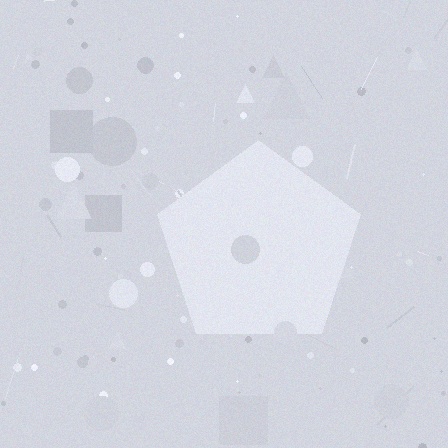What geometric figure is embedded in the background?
A pentagon is embedded in the background.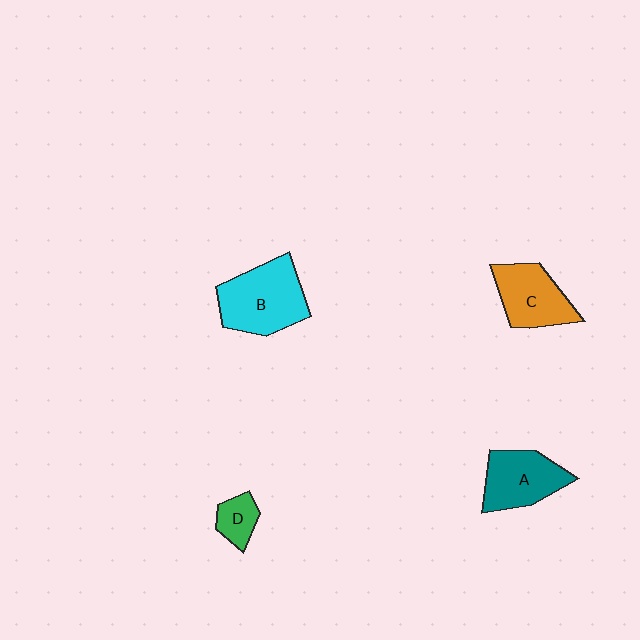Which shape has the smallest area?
Shape D (green).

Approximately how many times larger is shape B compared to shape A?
Approximately 1.3 times.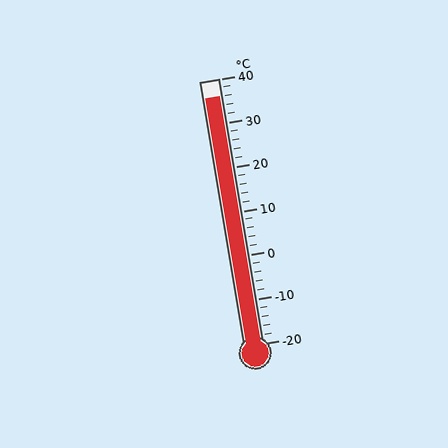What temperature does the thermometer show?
The thermometer shows approximately 36°C.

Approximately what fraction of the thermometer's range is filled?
The thermometer is filled to approximately 95% of its range.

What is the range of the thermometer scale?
The thermometer scale ranges from -20°C to 40°C.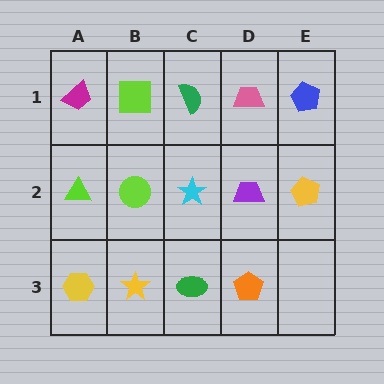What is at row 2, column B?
A lime circle.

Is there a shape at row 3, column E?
No, that cell is empty.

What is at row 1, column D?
A pink trapezoid.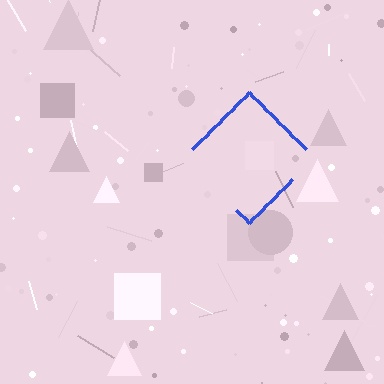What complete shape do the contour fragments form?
The contour fragments form a diamond.